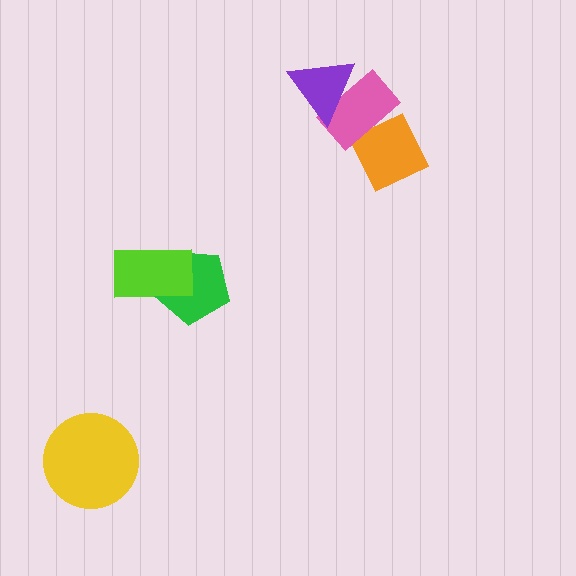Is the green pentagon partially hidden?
Yes, it is partially covered by another shape.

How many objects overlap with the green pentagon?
1 object overlaps with the green pentagon.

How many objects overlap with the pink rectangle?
2 objects overlap with the pink rectangle.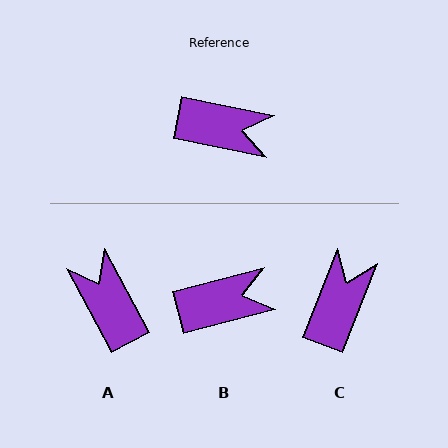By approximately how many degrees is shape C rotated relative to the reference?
Approximately 80 degrees counter-clockwise.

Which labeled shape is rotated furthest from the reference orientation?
A, about 130 degrees away.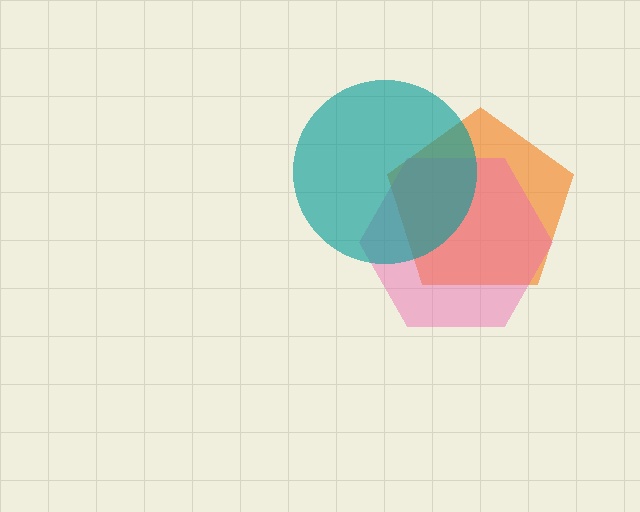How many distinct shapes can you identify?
There are 3 distinct shapes: an orange pentagon, a pink hexagon, a teal circle.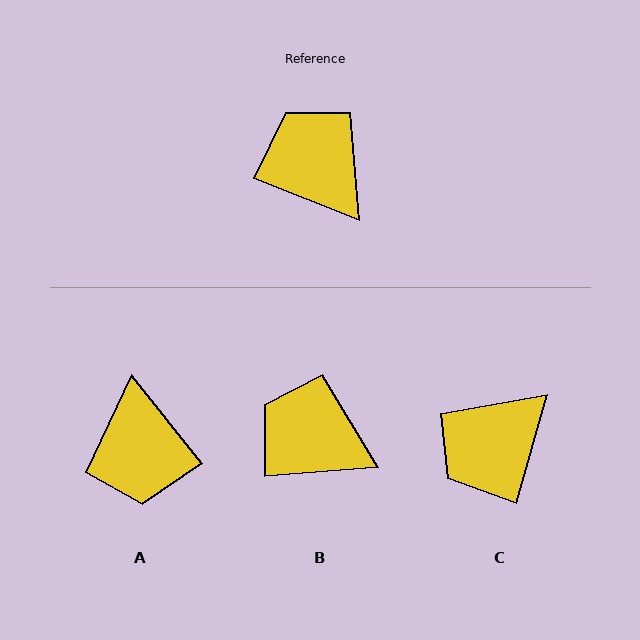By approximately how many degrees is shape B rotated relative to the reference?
Approximately 26 degrees counter-clockwise.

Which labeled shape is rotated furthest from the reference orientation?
A, about 151 degrees away.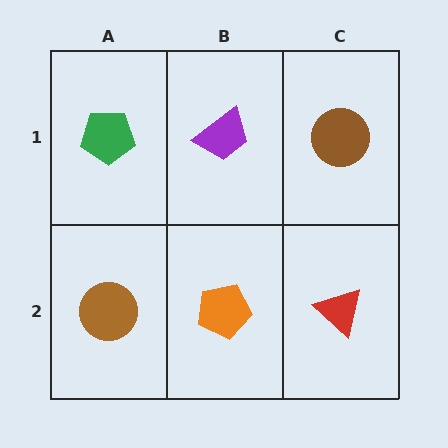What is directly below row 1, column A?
A brown circle.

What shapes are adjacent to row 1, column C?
A red triangle (row 2, column C), a purple trapezoid (row 1, column B).